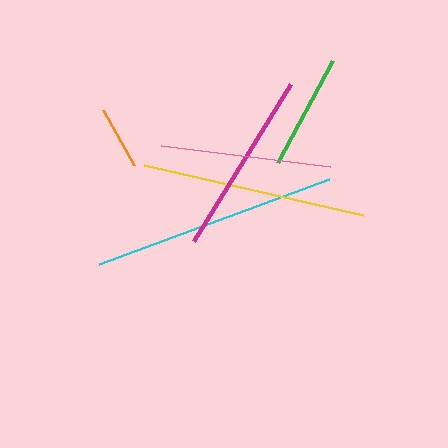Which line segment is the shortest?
The orange line is the shortest at approximately 63 pixels.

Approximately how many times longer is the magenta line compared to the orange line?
The magenta line is approximately 2.9 times the length of the orange line.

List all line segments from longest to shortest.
From longest to shortest: cyan, yellow, magenta, pink, green, orange.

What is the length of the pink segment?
The pink segment is approximately 170 pixels long.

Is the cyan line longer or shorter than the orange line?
The cyan line is longer than the orange line.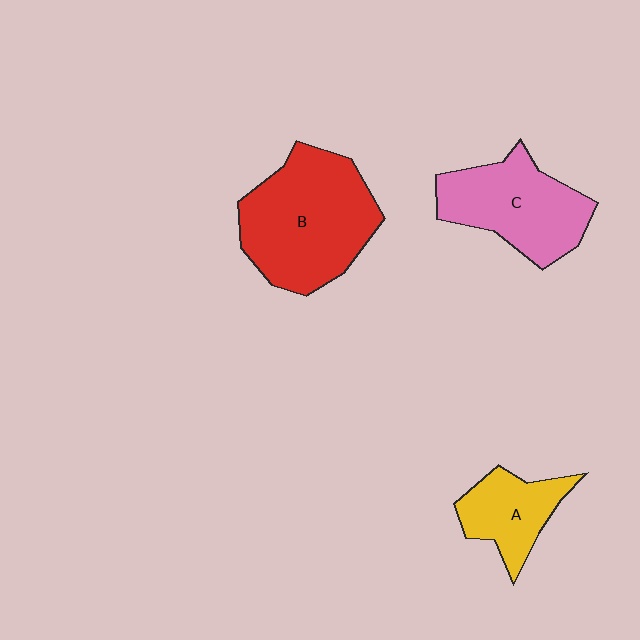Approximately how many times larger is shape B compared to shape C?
Approximately 1.3 times.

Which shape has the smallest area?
Shape A (yellow).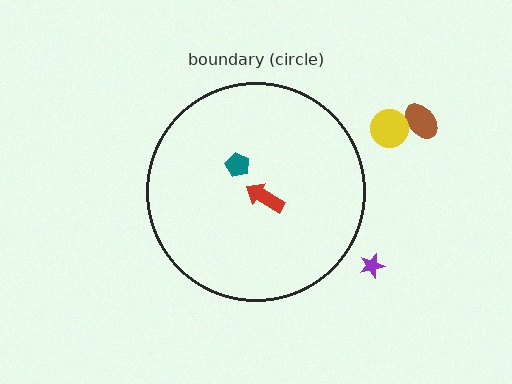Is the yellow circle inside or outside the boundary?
Outside.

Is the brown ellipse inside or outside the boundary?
Outside.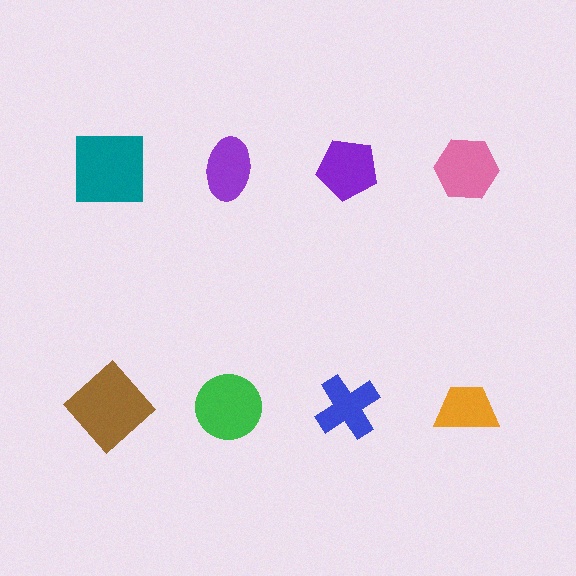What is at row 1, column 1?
A teal square.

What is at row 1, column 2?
A purple ellipse.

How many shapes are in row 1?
4 shapes.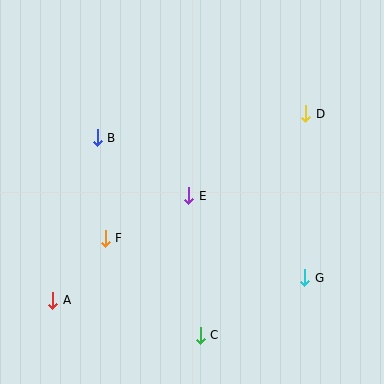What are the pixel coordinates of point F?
Point F is at (105, 238).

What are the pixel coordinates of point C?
Point C is at (200, 335).